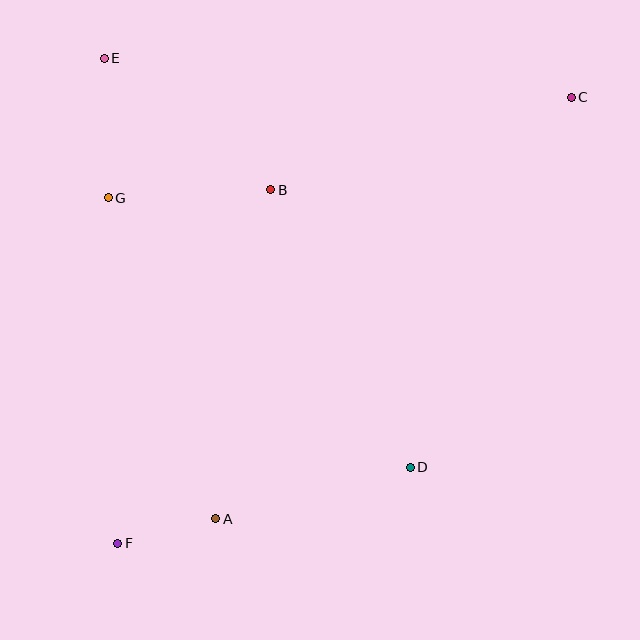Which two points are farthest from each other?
Points C and F are farthest from each other.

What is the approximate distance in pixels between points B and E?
The distance between B and E is approximately 212 pixels.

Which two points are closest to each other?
Points A and F are closest to each other.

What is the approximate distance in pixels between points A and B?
The distance between A and B is approximately 334 pixels.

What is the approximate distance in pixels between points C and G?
The distance between C and G is approximately 474 pixels.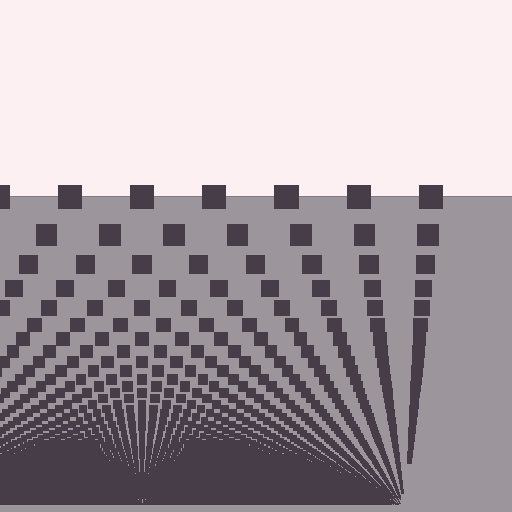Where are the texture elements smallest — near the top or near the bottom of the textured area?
Near the bottom.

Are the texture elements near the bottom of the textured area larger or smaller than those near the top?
Smaller. The gradient is inverted — elements near the bottom are smaller and denser.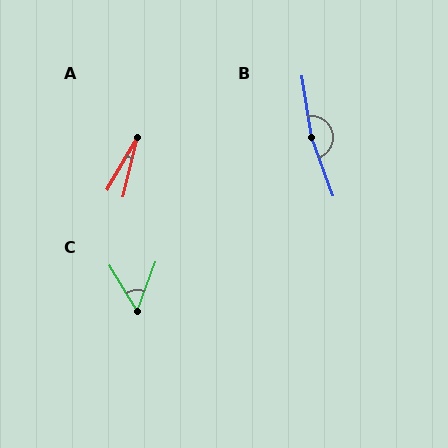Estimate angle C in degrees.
Approximately 51 degrees.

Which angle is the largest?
B, at approximately 169 degrees.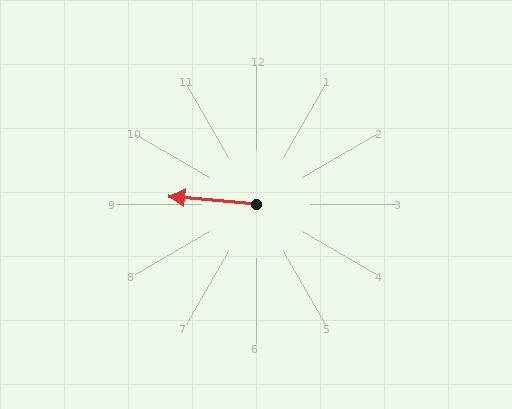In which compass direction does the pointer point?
West.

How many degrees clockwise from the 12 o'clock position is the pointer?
Approximately 275 degrees.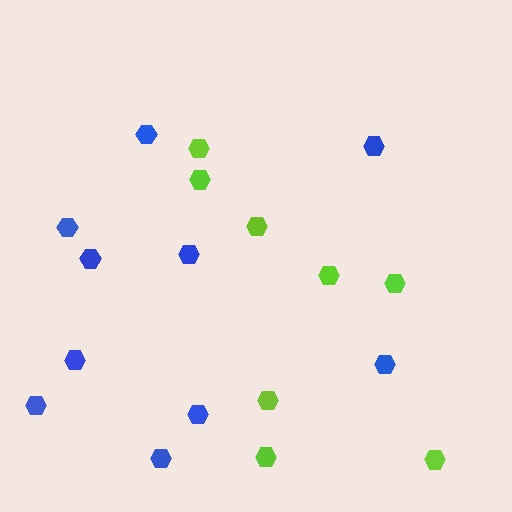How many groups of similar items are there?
There are 2 groups: one group of blue hexagons (10) and one group of lime hexagons (8).